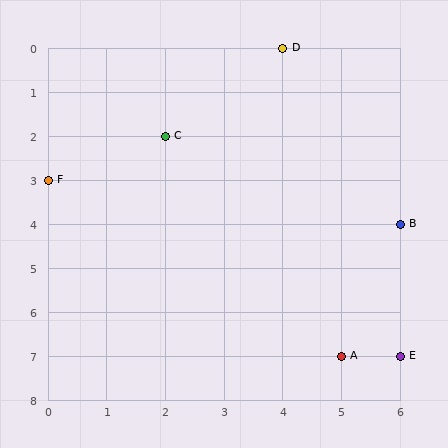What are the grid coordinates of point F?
Point F is at grid coordinates (0, 3).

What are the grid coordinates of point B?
Point B is at grid coordinates (6, 4).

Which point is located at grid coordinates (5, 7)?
Point A is at (5, 7).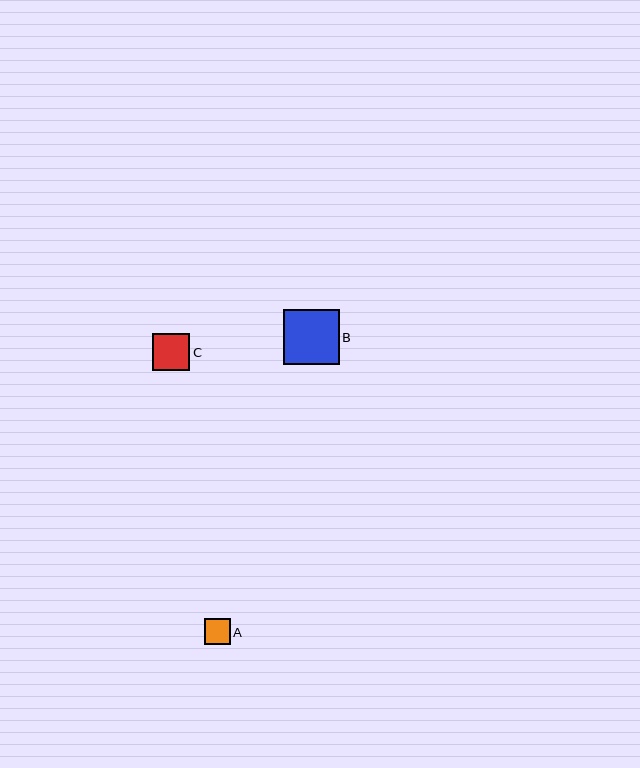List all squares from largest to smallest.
From largest to smallest: B, C, A.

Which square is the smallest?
Square A is the smallest with a size of approximately 25 pixels.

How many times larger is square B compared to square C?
Square B is approximately 1.5 times the size of square C.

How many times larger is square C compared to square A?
Square C is approximately 1.5 times the size of square A.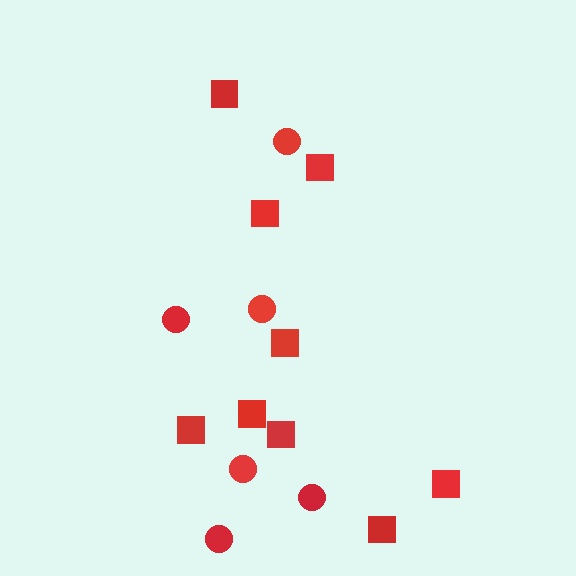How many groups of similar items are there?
There are 2 groups: one group of squares (9) and one group of circles (6).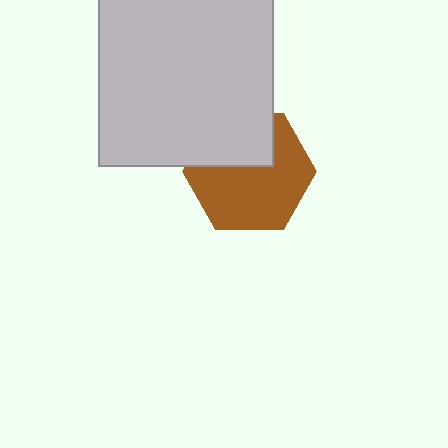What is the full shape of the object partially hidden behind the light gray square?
The partially hidden object is a brown hexagon.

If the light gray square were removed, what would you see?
You would see the complete brown hexagon.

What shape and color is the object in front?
The object in front is a light gray square.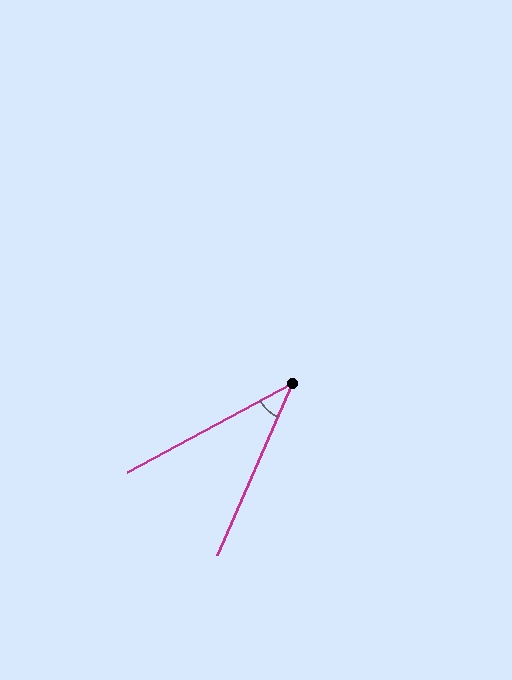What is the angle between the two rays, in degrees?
Approximately 38 degrees.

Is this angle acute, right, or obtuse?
It is acute.